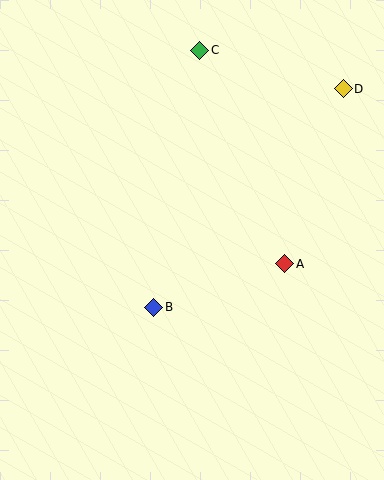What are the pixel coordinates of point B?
Point B is at (154, 307).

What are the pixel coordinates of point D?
Point D is at (343, 89).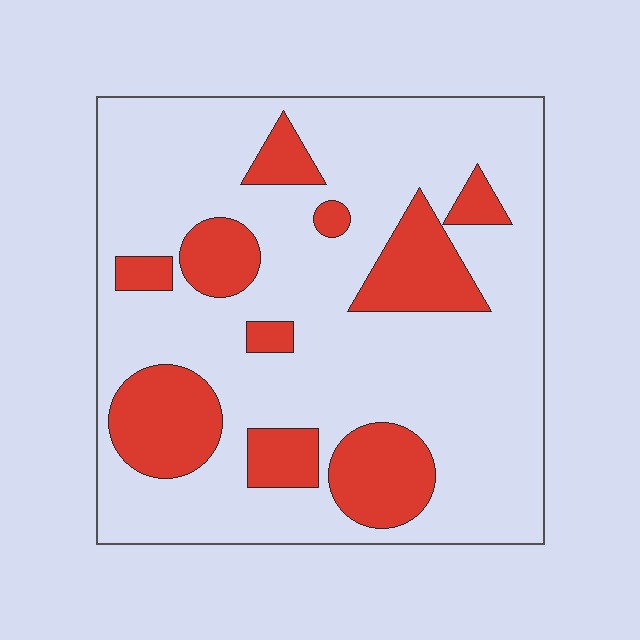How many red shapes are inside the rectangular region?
10.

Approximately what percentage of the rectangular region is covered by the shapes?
Approximately 25%.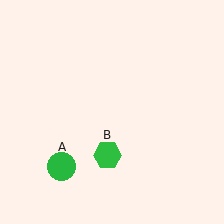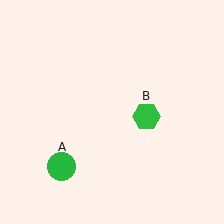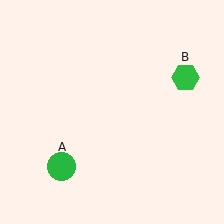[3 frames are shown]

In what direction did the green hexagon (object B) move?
The green hexagon (object B) moved up and to the right.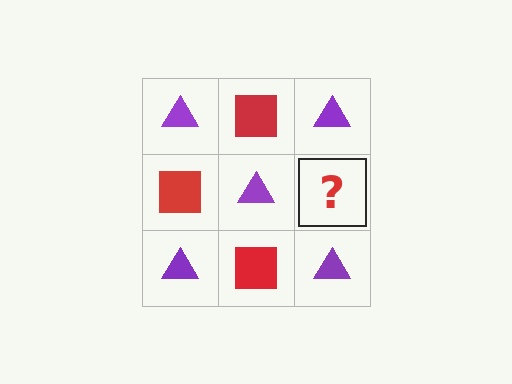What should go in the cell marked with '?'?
The missing cell should contain a red square.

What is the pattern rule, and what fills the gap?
The rule is that it alternates purple triangle and red square in a checkerboard pattern. The gap should be filled with a red square.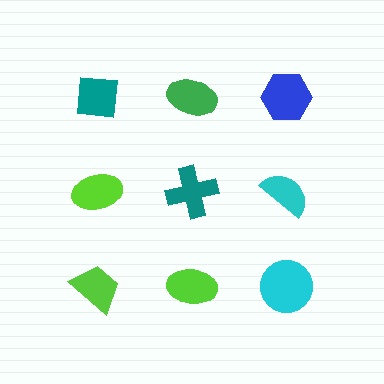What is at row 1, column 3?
A blue hexagon.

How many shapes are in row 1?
3 shapes.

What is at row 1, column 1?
A teal square.